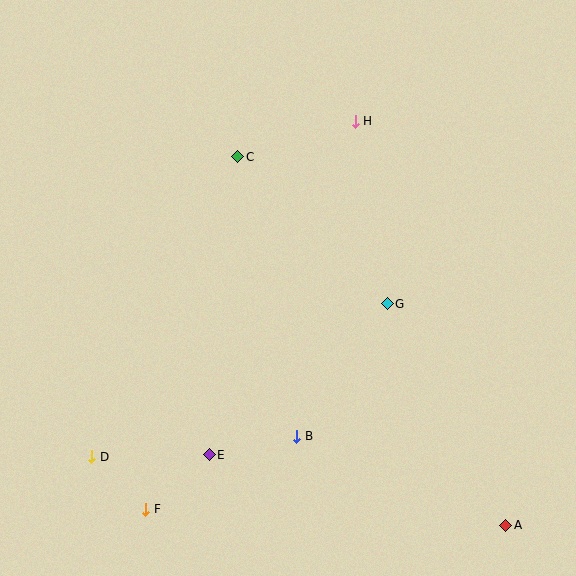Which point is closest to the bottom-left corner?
Point D is closest to the bottom-left corner.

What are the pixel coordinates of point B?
Point B is at (297, 436).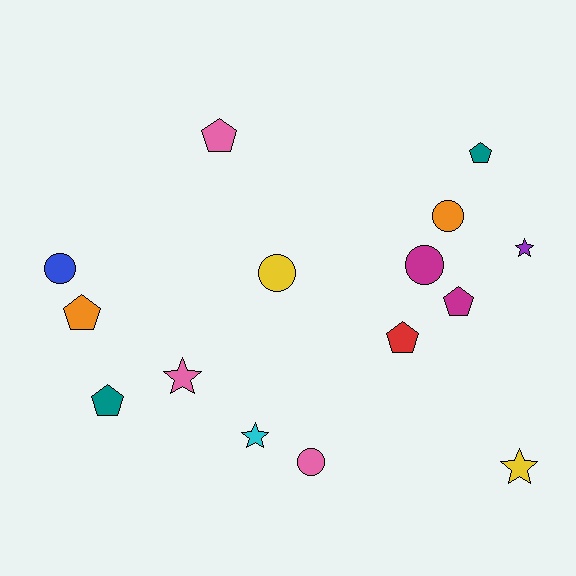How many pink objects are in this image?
There are 3 pink objects.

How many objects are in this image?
There are 15 objects.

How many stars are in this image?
There are 4 stars.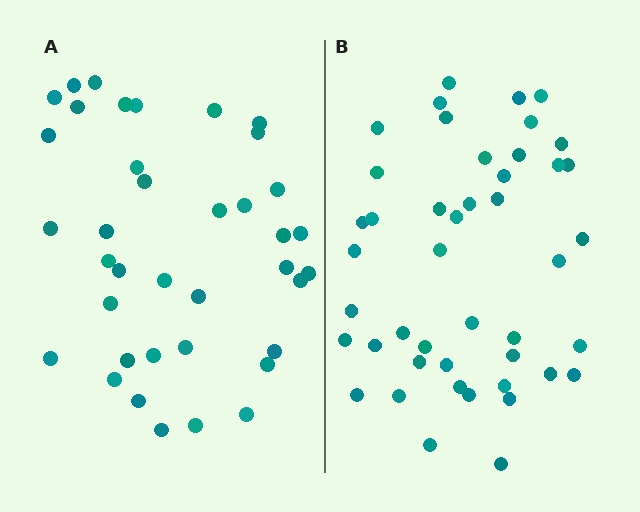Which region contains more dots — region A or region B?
Region B (the right region) has more dots.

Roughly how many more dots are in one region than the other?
Region B has roughly 8 or so more dots than region A.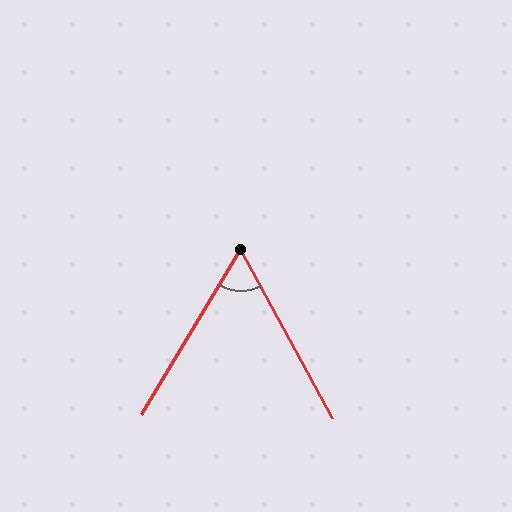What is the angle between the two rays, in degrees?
Approximately 60 degrees.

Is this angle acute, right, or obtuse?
It is acute.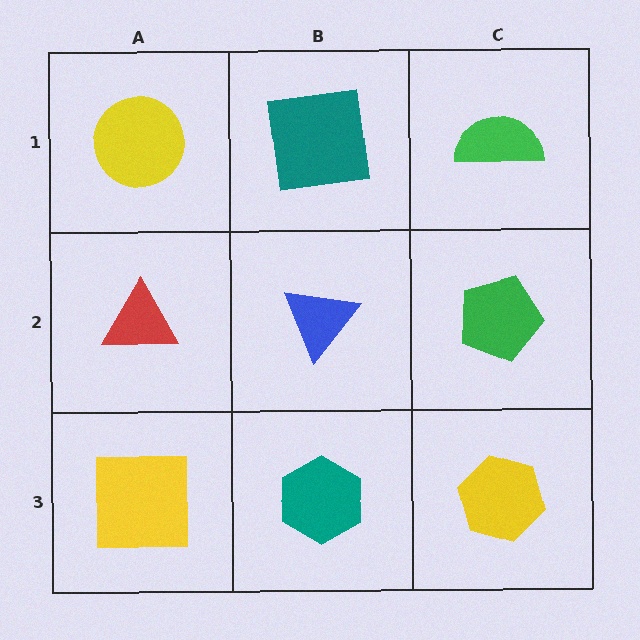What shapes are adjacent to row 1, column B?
A blue triangle (row 2, column B), a yellow circle (row 1, column A), a green semicircle (row 1, column C).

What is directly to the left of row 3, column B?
A yellow square.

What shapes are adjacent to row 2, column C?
A green semicircle (row 1, column C), a yellow hexagon (row 3, column C), a blue triangle (row 2, column B).